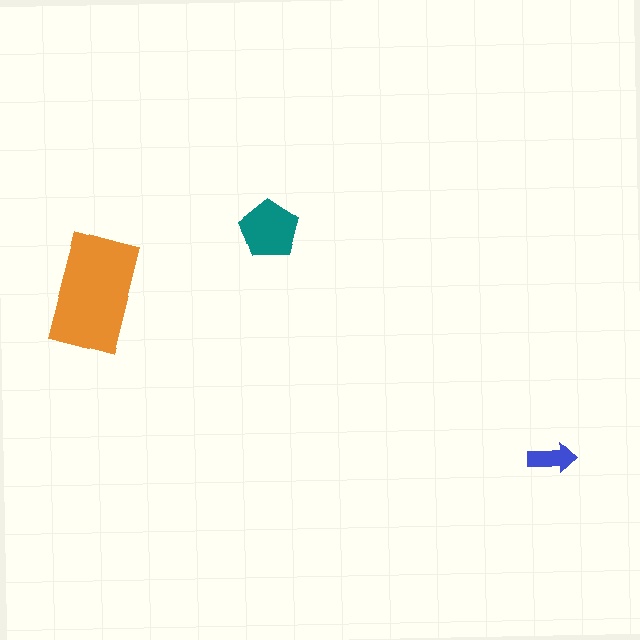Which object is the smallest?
The blue arrow.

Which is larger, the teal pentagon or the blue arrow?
The teal pentagon.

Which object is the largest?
The orange rectangle.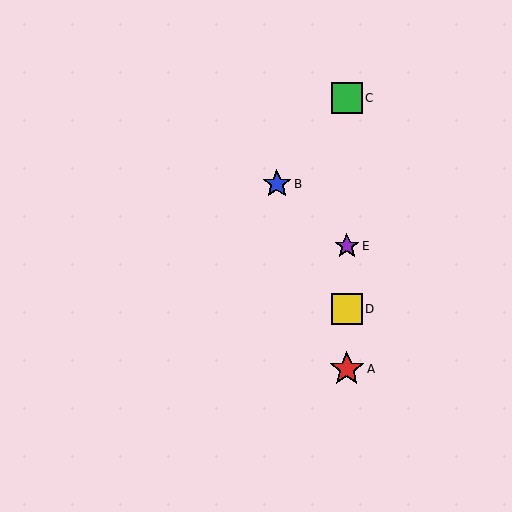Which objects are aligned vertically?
Objects A, C, D, E are aligned vertically.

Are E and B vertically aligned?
No, E is at x≈347 and B is at x≈277.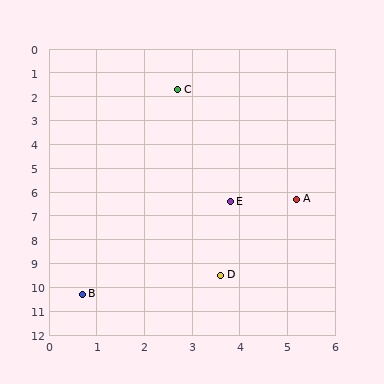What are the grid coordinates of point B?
Point B is at approximately (0.7, 10.3).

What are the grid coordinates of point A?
Point A is at approximately (5.2, 6.3).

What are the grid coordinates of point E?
Point E is at approximately (3.8, 6.4).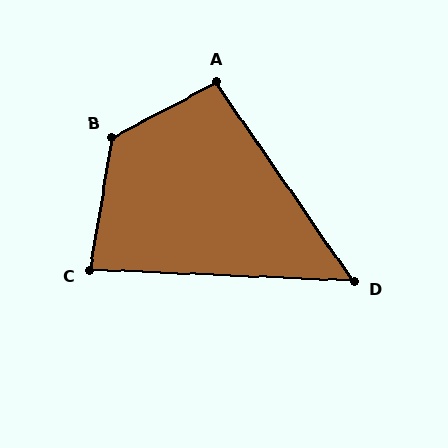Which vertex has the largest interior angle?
B, at approximately 127 degrees.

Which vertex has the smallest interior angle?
D, at approximately 53 degrees.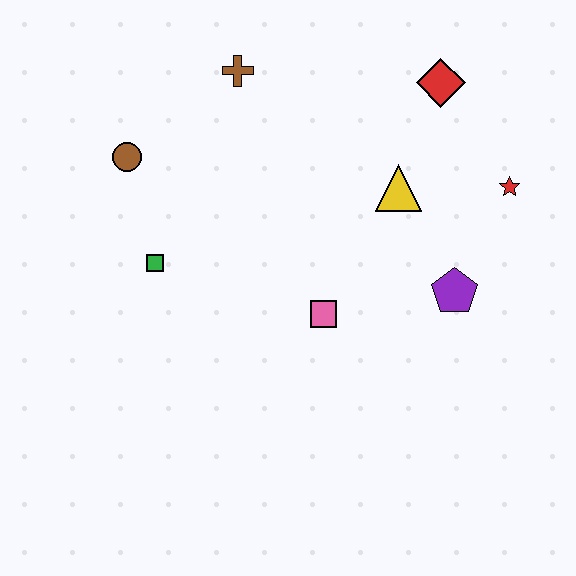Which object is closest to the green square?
The brown circle is closest to the green square.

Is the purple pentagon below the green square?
Yes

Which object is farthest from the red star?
The brown circle is farthest from the red star.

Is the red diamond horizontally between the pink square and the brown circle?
No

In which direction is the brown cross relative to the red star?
The brown cross is to the left of the red star.